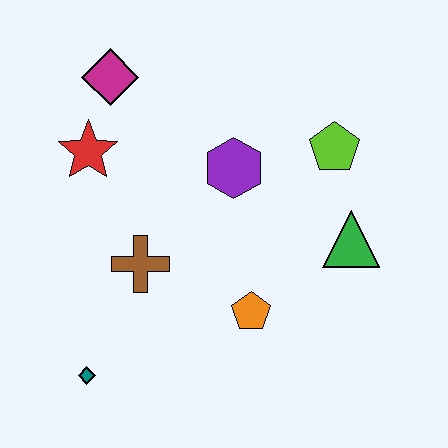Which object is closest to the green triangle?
The lime pentagon is closest to the green triangle.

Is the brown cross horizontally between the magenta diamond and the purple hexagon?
Yes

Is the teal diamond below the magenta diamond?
Yes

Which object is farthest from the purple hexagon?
The teal diamond is farthest from the purple hexagon.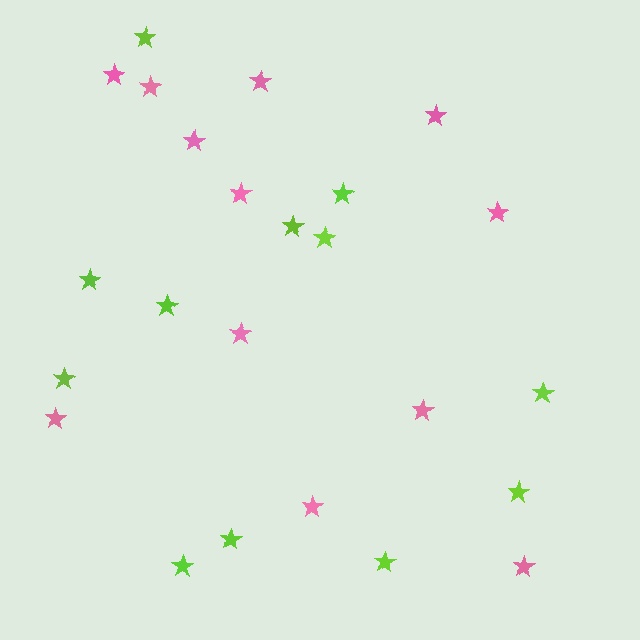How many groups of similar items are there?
There are 2 groups: one group of lime stars (12) and one group of pink stars (12).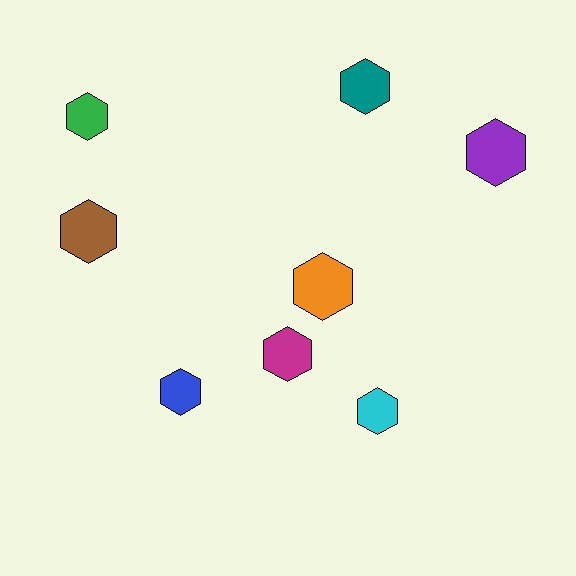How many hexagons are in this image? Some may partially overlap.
There are 8 hexagons.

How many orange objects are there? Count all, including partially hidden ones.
There is 1 orange object.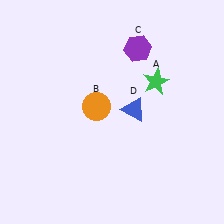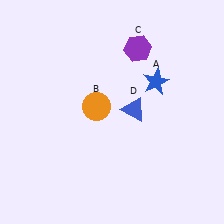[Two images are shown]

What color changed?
The star (A) changed from green in Image 1 to blue in Image 2.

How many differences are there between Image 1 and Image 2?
There is 1 difference between the two images.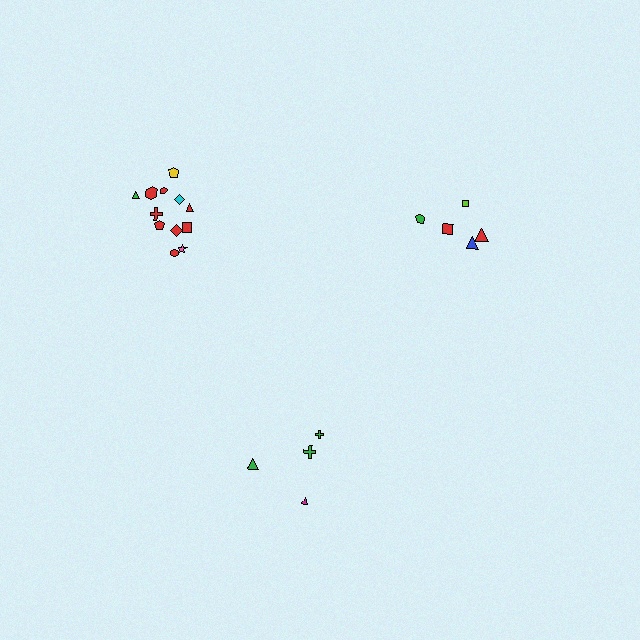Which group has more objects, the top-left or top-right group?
The top-left group.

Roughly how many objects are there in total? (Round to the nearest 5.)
Roughly 20 objects in total.